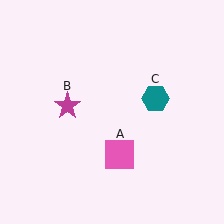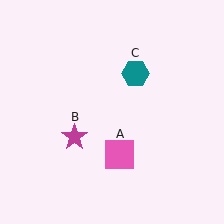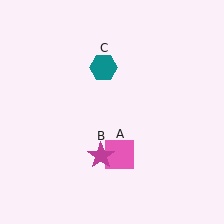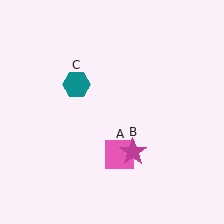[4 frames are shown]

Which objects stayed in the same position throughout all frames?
Pink square (object A) remained stationary.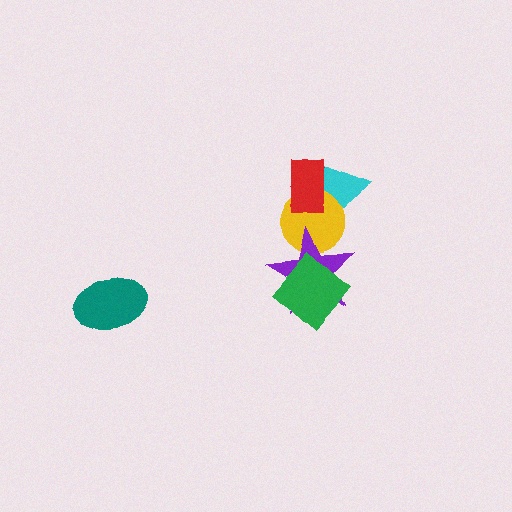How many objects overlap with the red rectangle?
2 objects overlap with the red rectangle.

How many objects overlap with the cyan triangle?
2 objects overlap with the cyan triangle.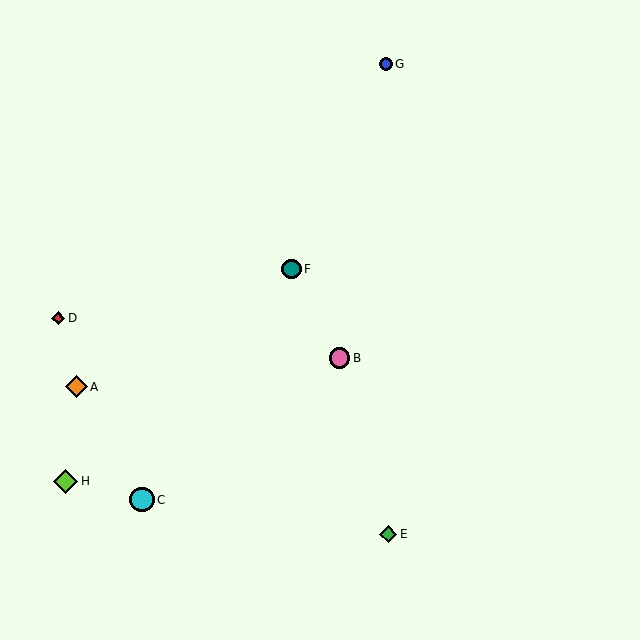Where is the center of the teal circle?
The center of the teal circle is at (292, 269).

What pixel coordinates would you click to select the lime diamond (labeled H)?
Click at (65, 481) to select the lime diamond H.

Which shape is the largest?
The cyan circle (labeled C) is the largest.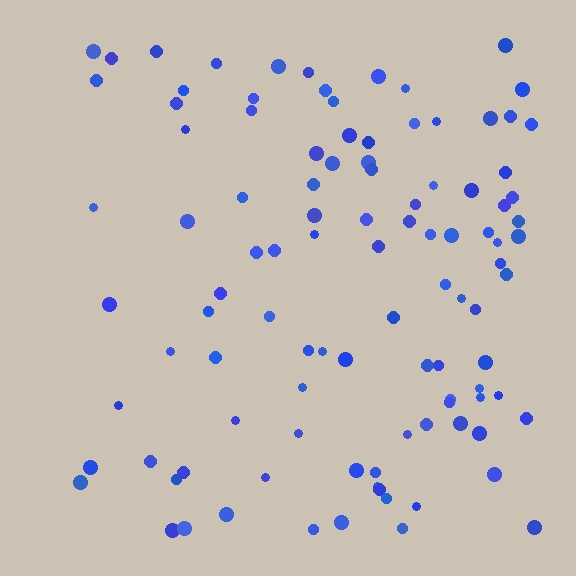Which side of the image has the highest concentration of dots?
The right.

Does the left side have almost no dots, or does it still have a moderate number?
Still a moderate number, just noticeably fewer than the right.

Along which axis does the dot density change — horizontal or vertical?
Horizontal.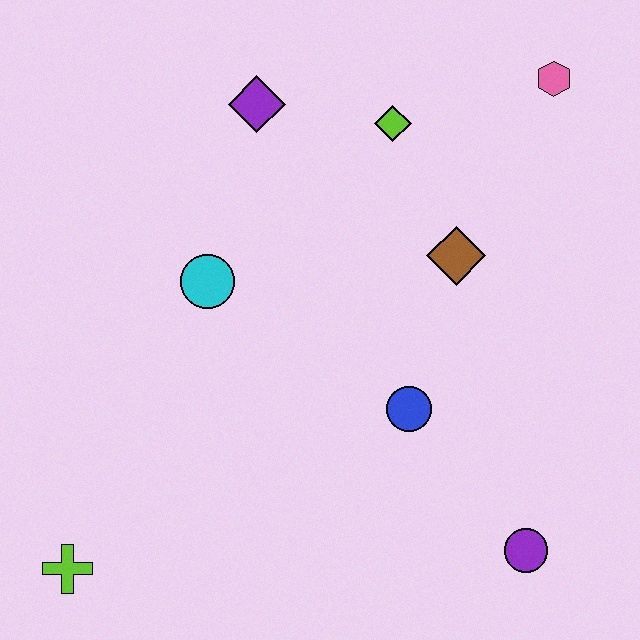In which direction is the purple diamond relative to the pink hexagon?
The purple diamond is to the left of the pink hexagon.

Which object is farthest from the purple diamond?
The purple circle is farthest from the purple diamond.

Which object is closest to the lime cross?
The cyan circle is closest to the lime cross.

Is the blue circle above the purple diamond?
No